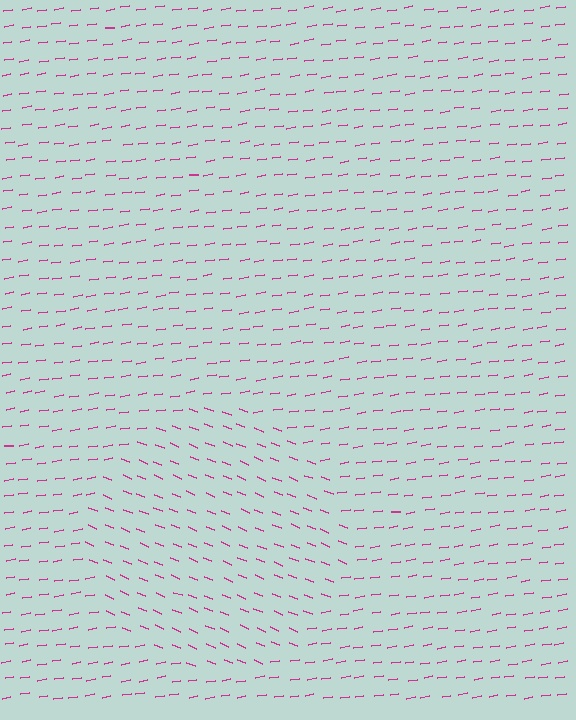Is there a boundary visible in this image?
Yes, there is a texture boundary formed by a change in line orientation.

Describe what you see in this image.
The image is filled with small magenta line segments. A circle region in the image has lines oriented differently from the surrounding lines, creating a visible texture boundary.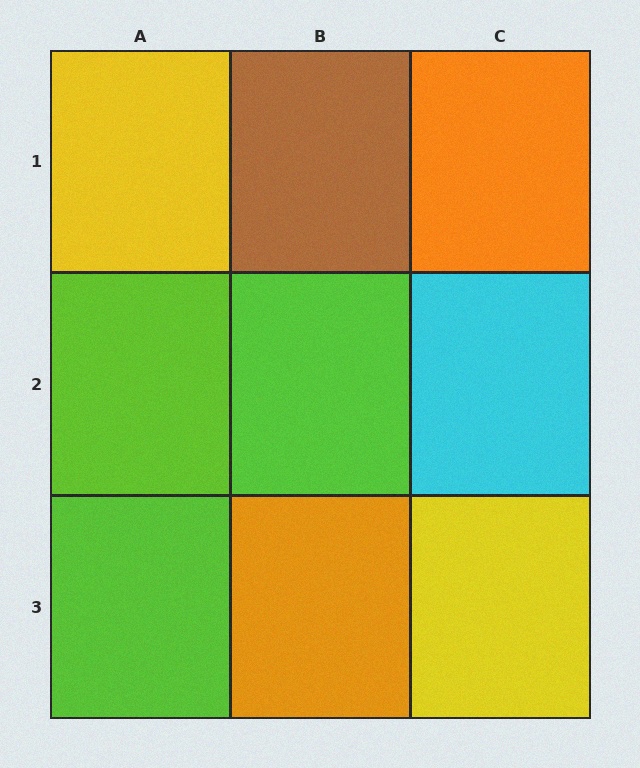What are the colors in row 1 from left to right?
Yellow, brown, orange.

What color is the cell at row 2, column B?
Lime.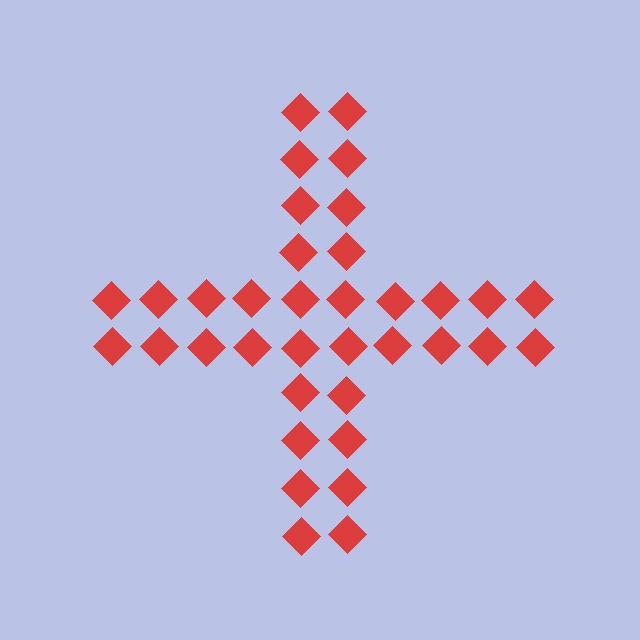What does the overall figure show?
The overall figure shows a cross.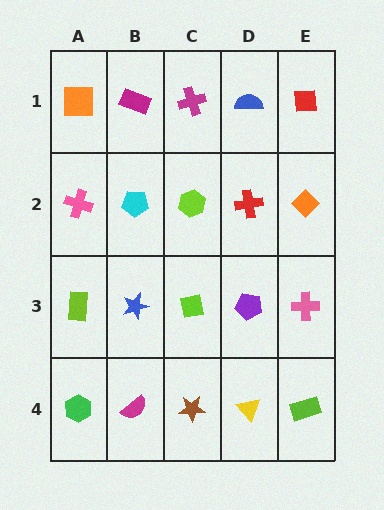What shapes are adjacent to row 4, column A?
A lime rectangle (row 3, column A), a magenta semicircle (row 4, column B).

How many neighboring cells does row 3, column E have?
3.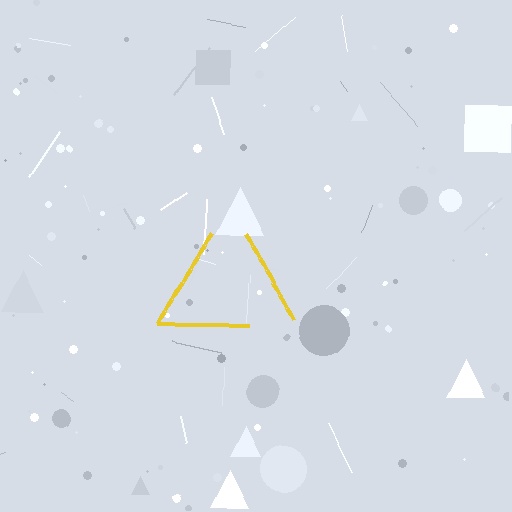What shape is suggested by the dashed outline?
The dashed outline suggests a triangle.